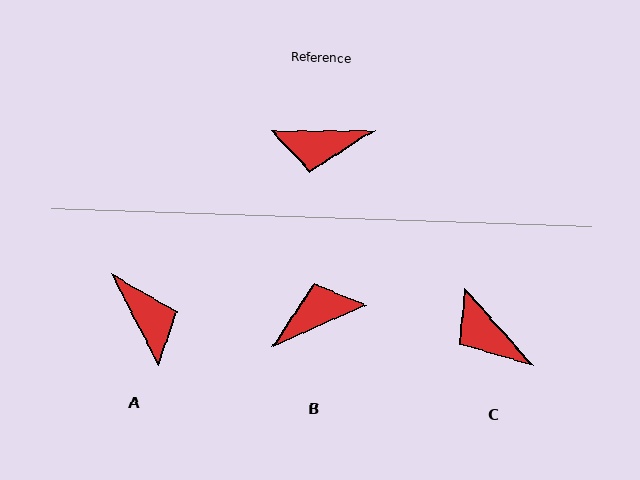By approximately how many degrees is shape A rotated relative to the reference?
Approximately 117 degrees counter-clockwise.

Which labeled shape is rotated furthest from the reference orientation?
B, about 156 degrees away.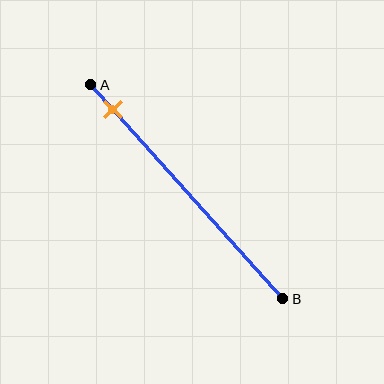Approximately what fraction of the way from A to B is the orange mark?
The orange mark is approximately 10% of the way from A to B.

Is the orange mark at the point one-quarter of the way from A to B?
No, the mark is at about 10% from A, not at the 25% one-quarter point.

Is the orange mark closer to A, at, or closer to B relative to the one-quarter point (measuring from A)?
The orange mark is closer to point A than the one-quarter point of segment AB.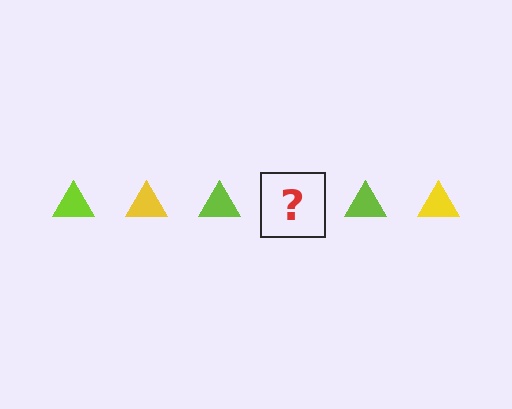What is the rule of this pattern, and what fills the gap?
The rule is that the pattern cycles through lime, yellow triangles. The gap should be filled with a yellow triangle.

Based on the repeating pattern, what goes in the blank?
The blank should be a yellow triangle.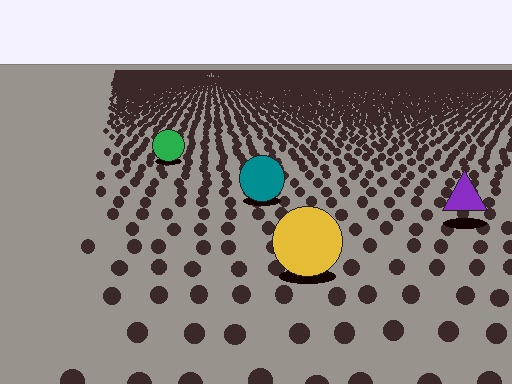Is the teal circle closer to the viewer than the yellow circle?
No. The yellow circle is closer — you can tell from the texture gradient: the ground texture is coarser near it.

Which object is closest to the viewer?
The yellow circle is closest. The texture marks near it are larger and more spread out.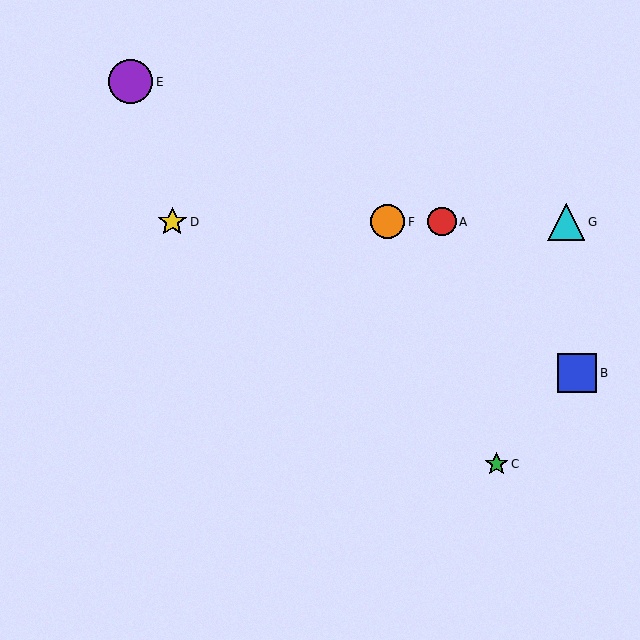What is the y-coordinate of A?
Object A is at y≈222.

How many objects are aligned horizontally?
4 objects (A, D, F, G) are aligned horizontally.